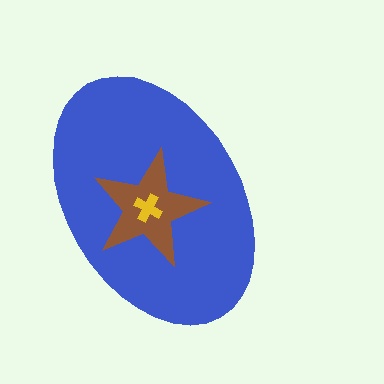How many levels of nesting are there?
3.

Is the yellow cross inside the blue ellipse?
Yes.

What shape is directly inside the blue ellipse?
The brown star.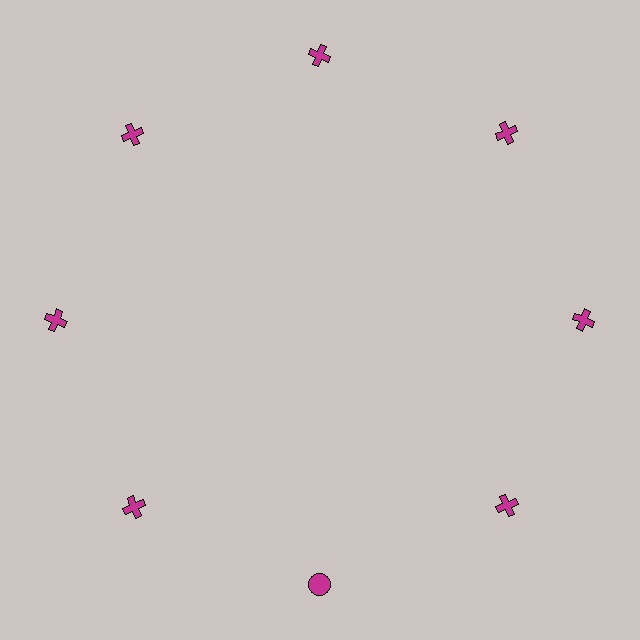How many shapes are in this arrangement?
There are 8 shapes arranged in a ring pattern.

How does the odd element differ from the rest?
It has a different shape: circle instead of cross.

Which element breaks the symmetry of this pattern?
The magenta circle at roughly the 6 o'clock position breaks the symmetry. All other shapes are magenta crosses.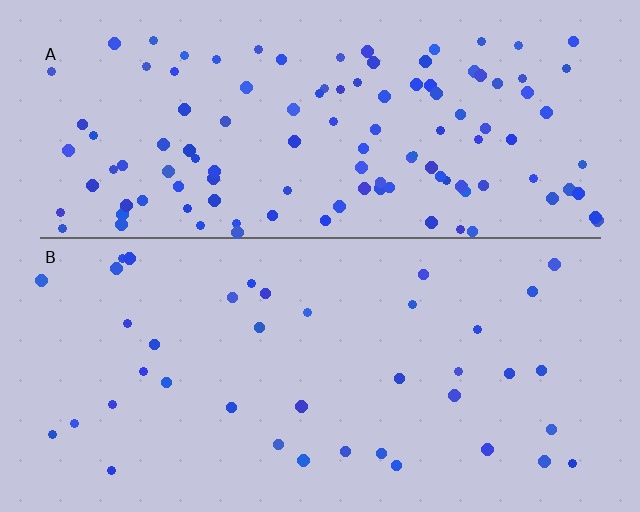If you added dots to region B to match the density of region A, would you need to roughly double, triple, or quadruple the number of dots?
Approximately triple.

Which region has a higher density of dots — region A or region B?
A (the top).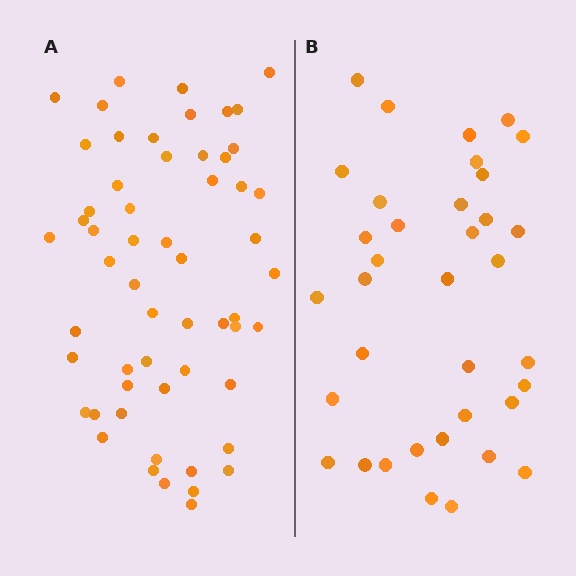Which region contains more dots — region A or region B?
Region A (the left region) has more dots.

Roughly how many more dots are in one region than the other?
Region A has approximately 20 more dots than region B.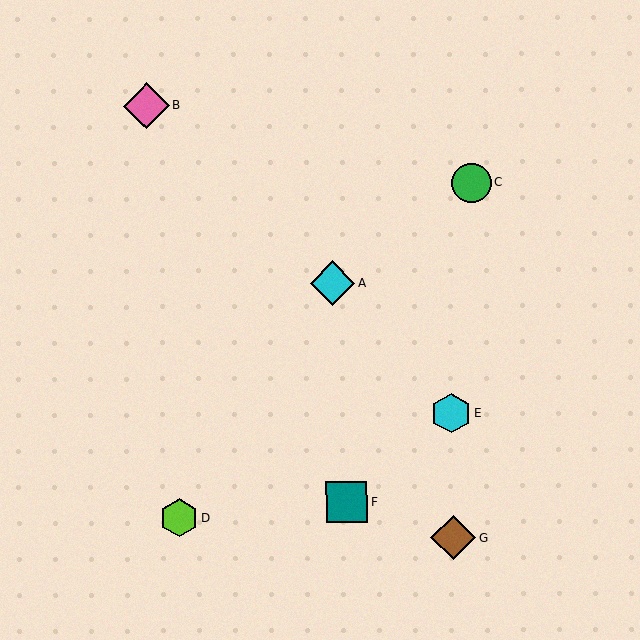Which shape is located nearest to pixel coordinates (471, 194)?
The green circle (labeled C) at (471, 182) is nearest to that location.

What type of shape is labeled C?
Shape C is a green circle.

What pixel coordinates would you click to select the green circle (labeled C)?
Click at (471, 182) to select the green circle C.